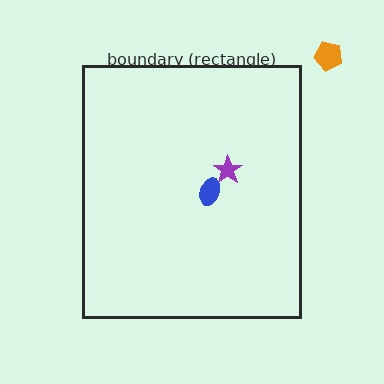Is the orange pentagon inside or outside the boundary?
Outside.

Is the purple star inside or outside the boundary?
Inside.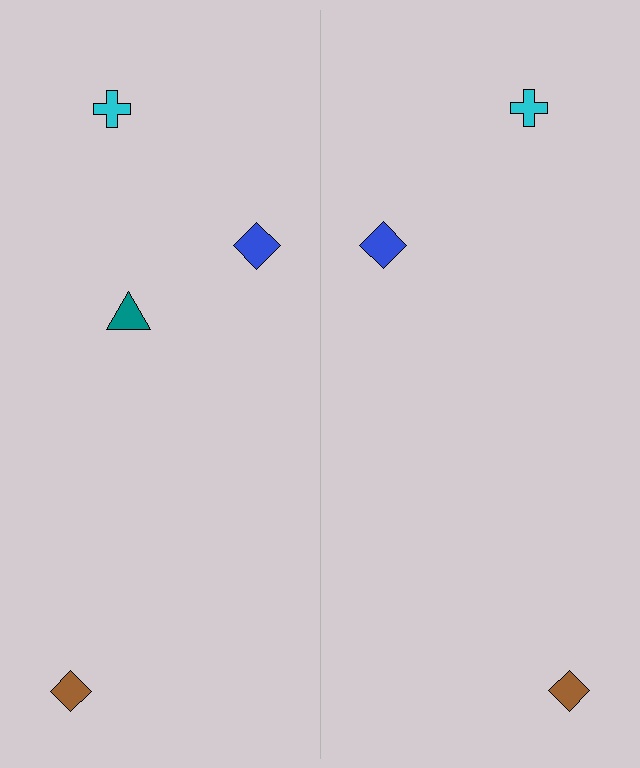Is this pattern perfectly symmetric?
No, the pattern is not perfectly symmetric. A teal triangle is missing from the right side.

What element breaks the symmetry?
A teal triangle is missing from the right side.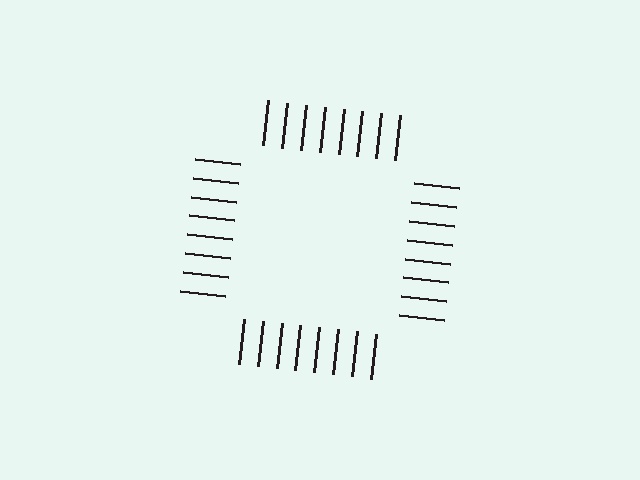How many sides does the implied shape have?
4 sides — the line-ends trace a square.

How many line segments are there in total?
32 — 8 along each of the 4 edges.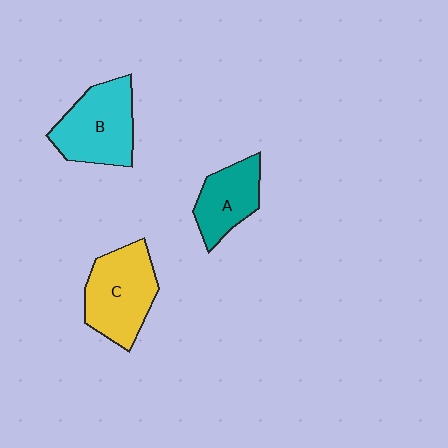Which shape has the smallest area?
Shape A (teal).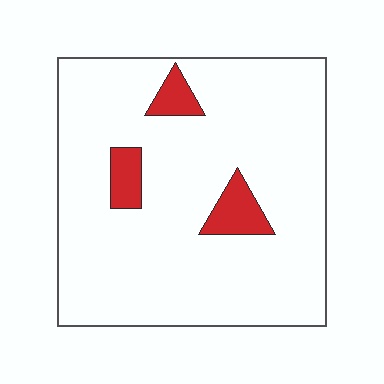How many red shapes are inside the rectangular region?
3.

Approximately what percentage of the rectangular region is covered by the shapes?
Approximately 10%.